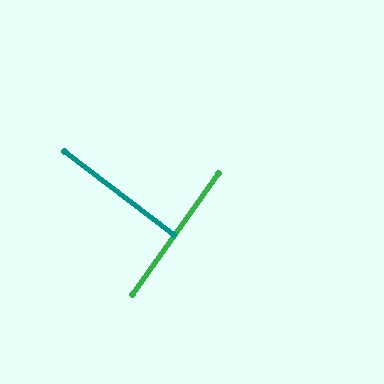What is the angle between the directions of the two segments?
Approximately 88 degrees.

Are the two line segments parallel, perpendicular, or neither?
Perpendicular — they meet at approximately 88°.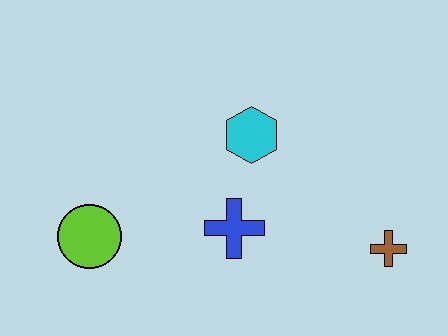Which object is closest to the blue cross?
The cyan hexagon is closest to the blue cross.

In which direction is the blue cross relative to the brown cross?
The blue cross is to the left of the brown cross.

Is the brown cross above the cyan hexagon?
No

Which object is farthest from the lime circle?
The brown cross is farthest from the lime circle.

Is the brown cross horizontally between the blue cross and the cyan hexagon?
No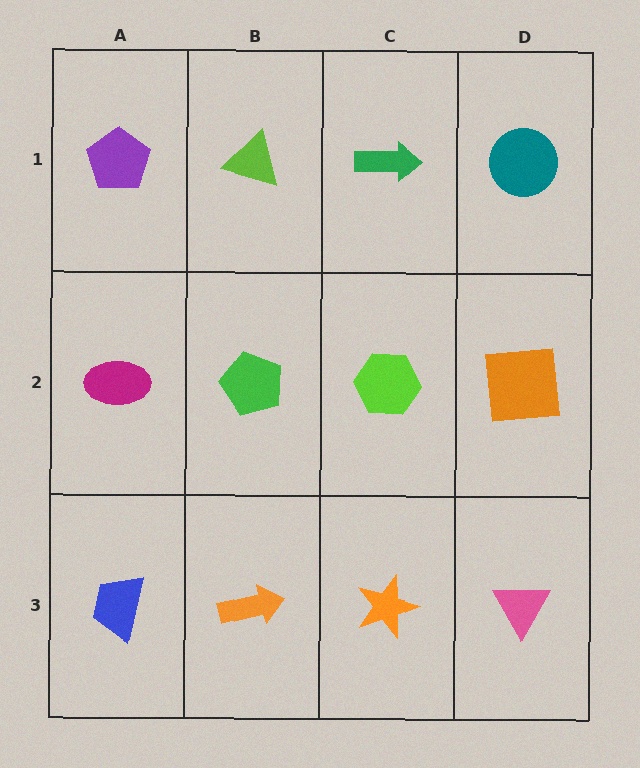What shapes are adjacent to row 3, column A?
A magenta ellipse (row 2, column A), an orange arrow (row 3, column B).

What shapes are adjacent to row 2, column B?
A lime triangle (row 1, column B), an orange arrow (row 3, column B), a magenta ellipse (row 2, column A), a lime hexagon (row 2, column C).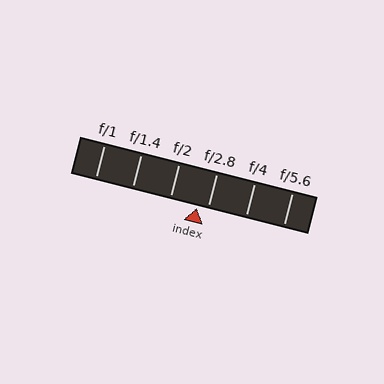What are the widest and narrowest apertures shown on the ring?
The widest aperture shown is f/1 and the narrowest is f/5.6.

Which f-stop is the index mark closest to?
The index mark is closest to f/2.8.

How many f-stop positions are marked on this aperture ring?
There are 6 f-stop positions marked.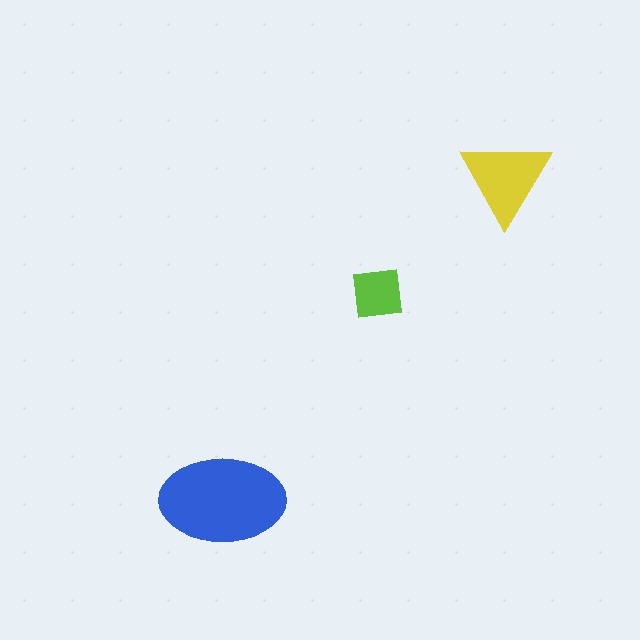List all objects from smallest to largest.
The lime square, the yellow triangle, the blue ellipse.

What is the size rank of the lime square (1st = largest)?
3rd.